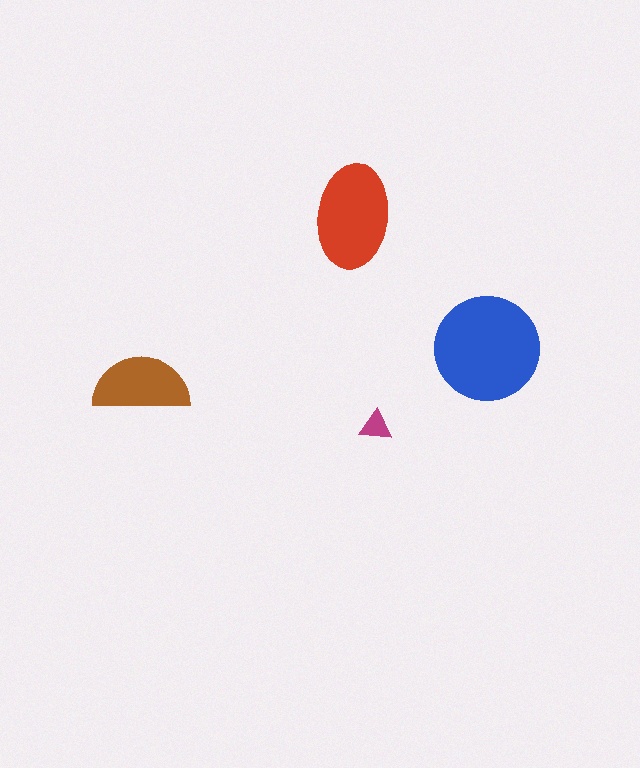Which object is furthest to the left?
The brown semicircle is leftmost.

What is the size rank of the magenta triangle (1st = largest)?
4th.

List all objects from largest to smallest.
The blue circle, the red ellipse, the brown semicircle, the magenta triangle.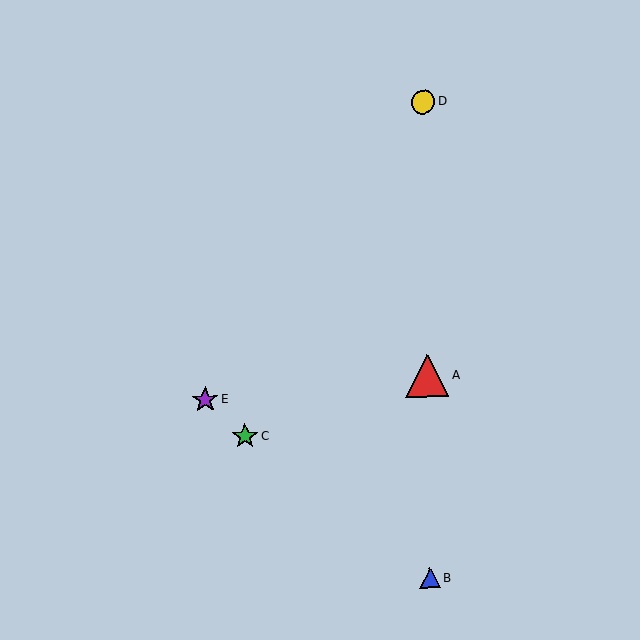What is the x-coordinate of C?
Object C is at x≈245.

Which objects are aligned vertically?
Objects A, B, D are aligned vertically.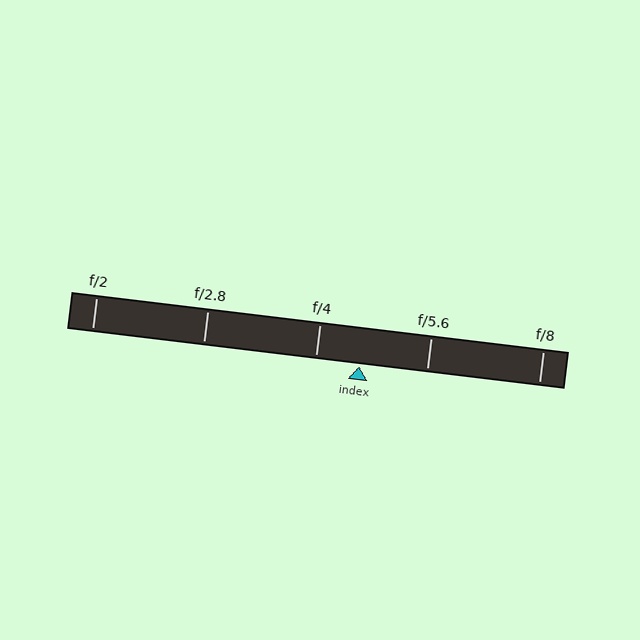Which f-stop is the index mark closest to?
The index mark is closest to f/4.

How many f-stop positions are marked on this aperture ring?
There are 5 f-stop positions marked.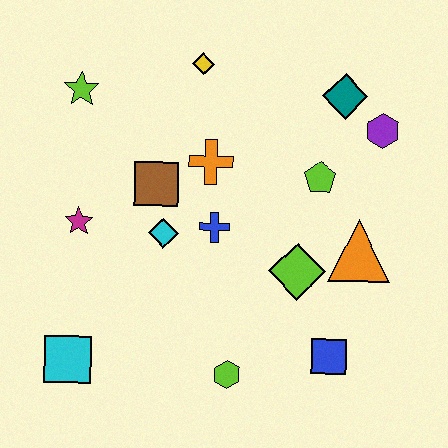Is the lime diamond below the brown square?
Yes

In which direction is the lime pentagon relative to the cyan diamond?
The lime pentagon is to the right of the cyan diamond.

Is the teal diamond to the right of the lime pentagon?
Yes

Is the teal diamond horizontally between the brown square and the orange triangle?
Yes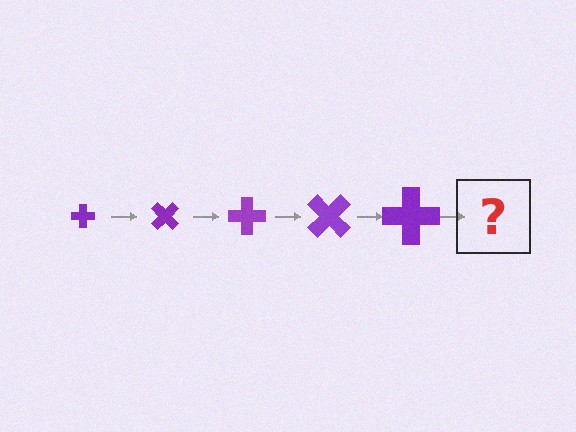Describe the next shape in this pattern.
It should be a cross, larger than the previous one and rotated 225 degrees from the start.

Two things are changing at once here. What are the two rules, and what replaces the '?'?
The two rules are that the cross grows larger each step and it rotates 45 degrees each step. The '?' should be a cross, larger than the previous one and rotated 225 degrees from the start.